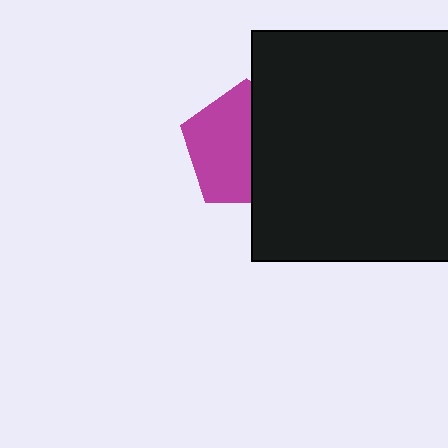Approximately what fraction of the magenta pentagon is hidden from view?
Roughly 44% of the magenta pentagon is hidden behind the black square.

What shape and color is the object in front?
The object in front is a black square.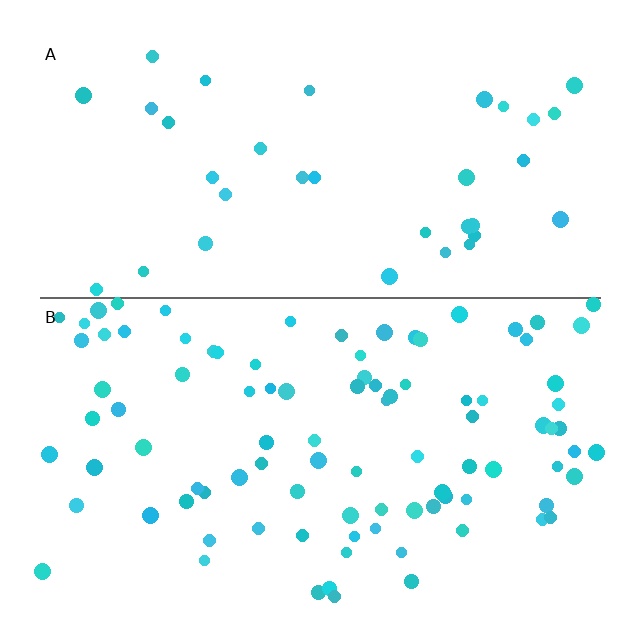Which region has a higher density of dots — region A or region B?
B (the bottom).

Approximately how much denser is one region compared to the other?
Approximately 2.7× — region B over region A.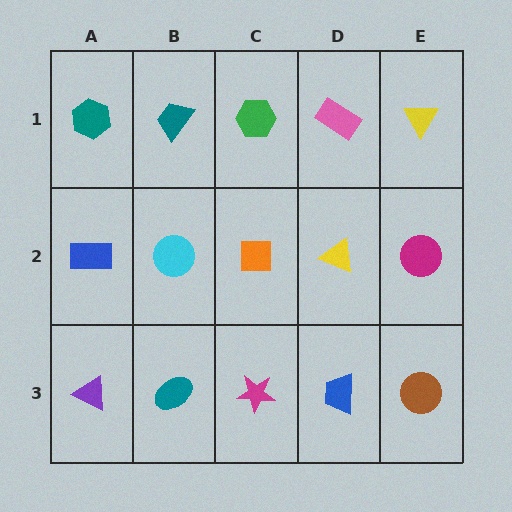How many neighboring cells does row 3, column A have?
2.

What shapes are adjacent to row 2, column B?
A teal trapezoid (row 1, column B), a teal ellipse (row 3, column B), a blue rectangle (row 2, column A), an orange square (row 2, column C).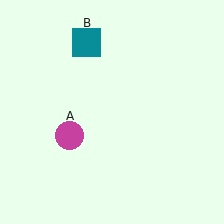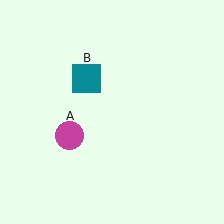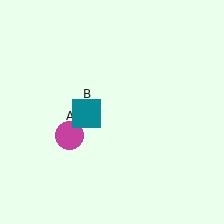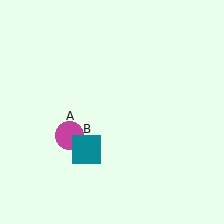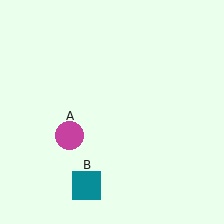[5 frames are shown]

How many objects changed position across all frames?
1 object changed position: teal square (object B).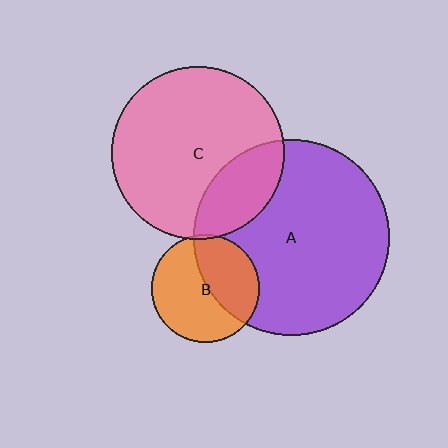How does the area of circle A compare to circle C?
Approximately 1.3 times.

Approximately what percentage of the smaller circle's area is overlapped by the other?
Approximately 40%.